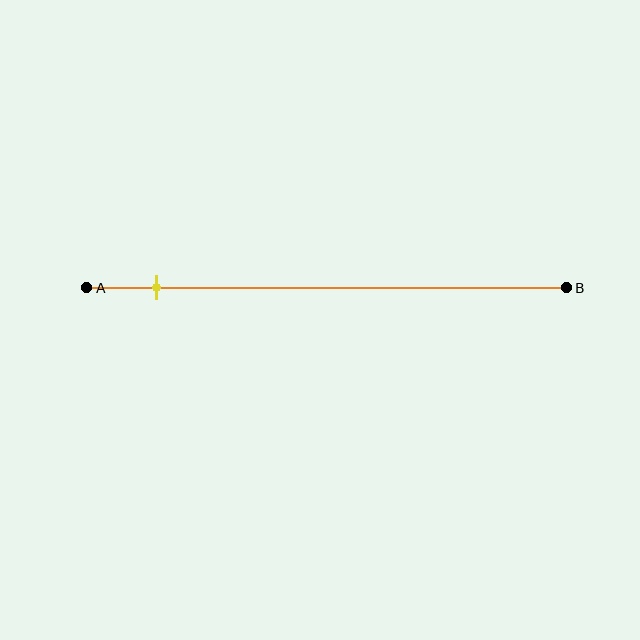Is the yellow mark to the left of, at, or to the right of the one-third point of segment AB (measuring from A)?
The yellow mark is to the left of the one-third point of segment AB.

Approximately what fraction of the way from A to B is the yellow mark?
The yellow mark is approximately 15% of the way from A to B.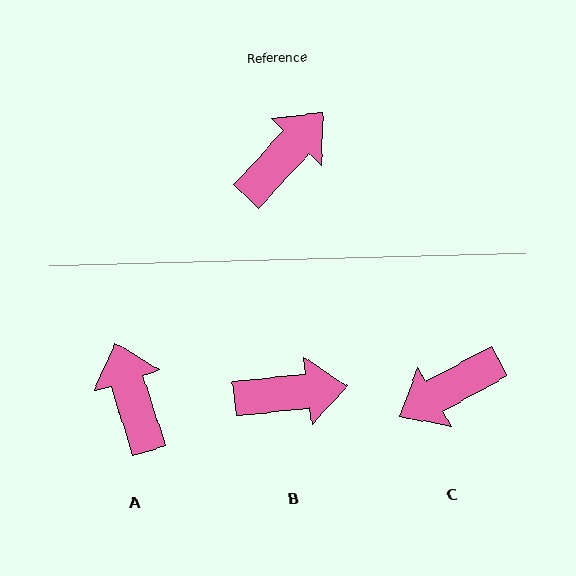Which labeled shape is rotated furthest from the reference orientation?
C, about 162 degrees away.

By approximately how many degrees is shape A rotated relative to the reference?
Approximately 60 degrees counter-clockwise.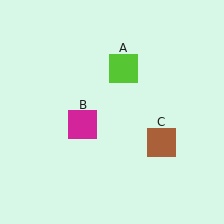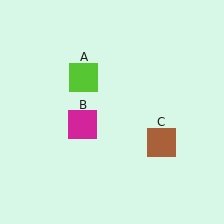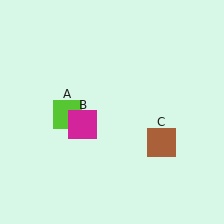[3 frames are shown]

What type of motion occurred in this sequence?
The lime square (object A) rotated counterclockwise around the center of the scene.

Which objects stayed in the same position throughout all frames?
Magenta square (object B) and brown square (object C) remained stationary.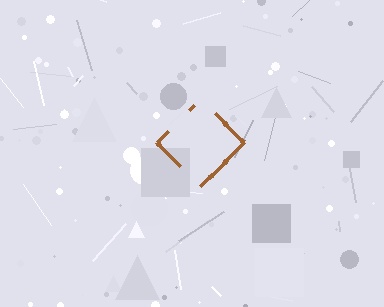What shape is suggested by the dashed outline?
The dashed outline suggests a diamond.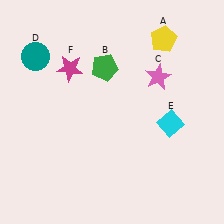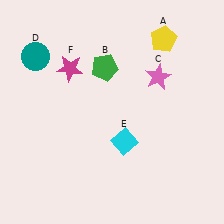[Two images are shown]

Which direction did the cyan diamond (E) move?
The cyan diamond (E) moved left.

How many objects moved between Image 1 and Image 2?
1 object moved between the two images.